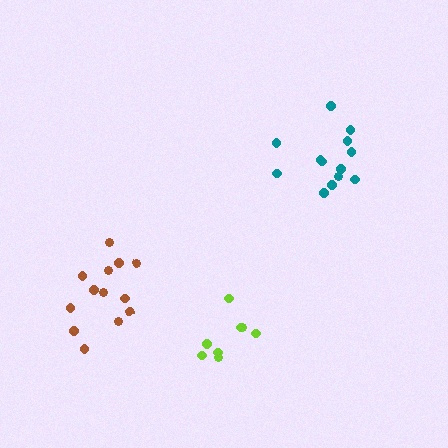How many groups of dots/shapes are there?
There are 3 groups.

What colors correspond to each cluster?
The clusters are colored: teal, lime, brown.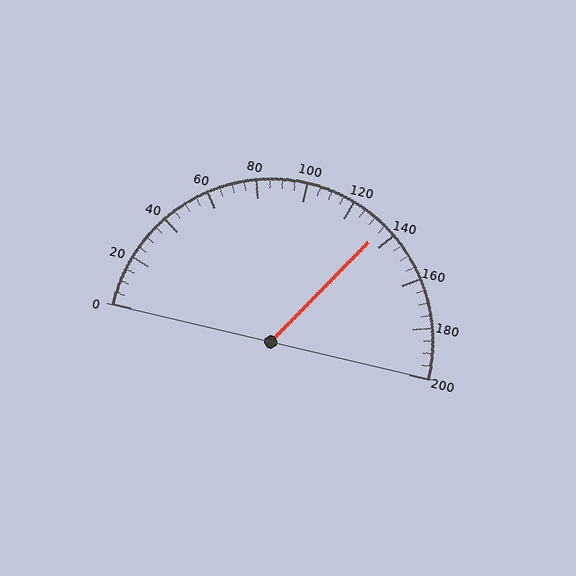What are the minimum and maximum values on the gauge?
The gauge ranges from 0 to 200.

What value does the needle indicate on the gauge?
The needle indicates approximately 135.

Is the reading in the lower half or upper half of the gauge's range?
The reading is in the upper half of the range (0 to 200).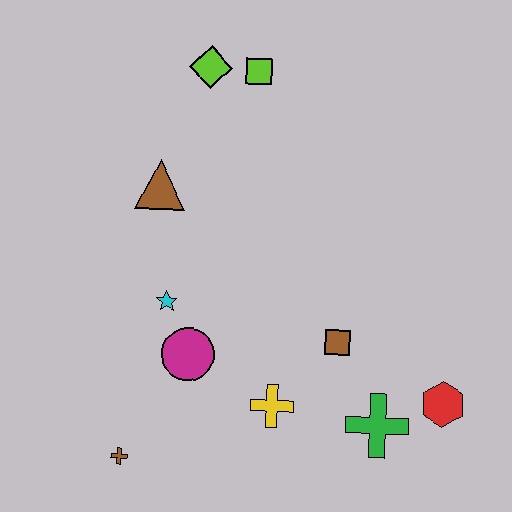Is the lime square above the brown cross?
Yes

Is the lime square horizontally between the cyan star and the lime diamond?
No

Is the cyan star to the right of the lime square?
No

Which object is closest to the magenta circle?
The cyan star is closest to the magenta circle.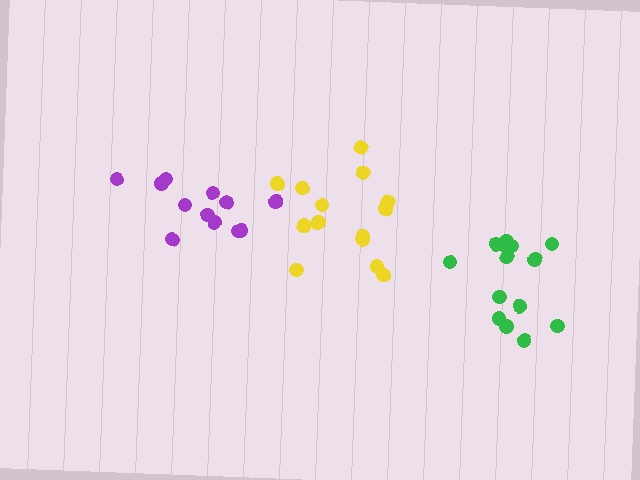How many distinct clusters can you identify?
There are 3 distinct clusters.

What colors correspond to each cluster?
The clusters are colored: purple, green, yellow.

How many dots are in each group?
Group 1: 12 dots, Group 2: 14 dots, Group 3: 14 dots (40 total).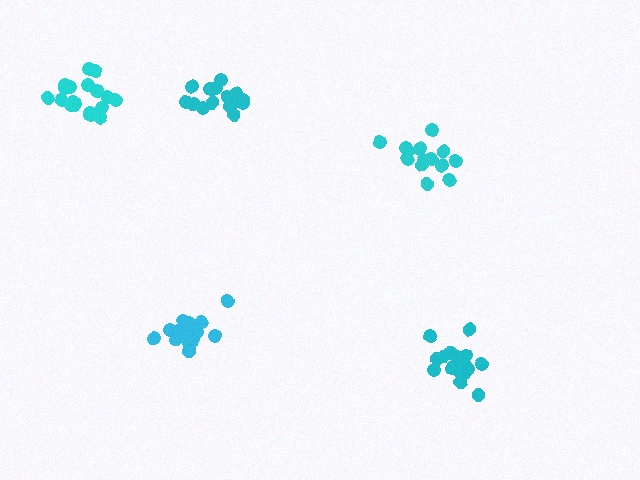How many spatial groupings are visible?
There are 5 spatial groupings.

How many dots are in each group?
Group 1: 16 dots, Group 2: 14 dots, Group 3: 18 dots, Group 4: 16 dots, Group 5: 18 dots (82 total).